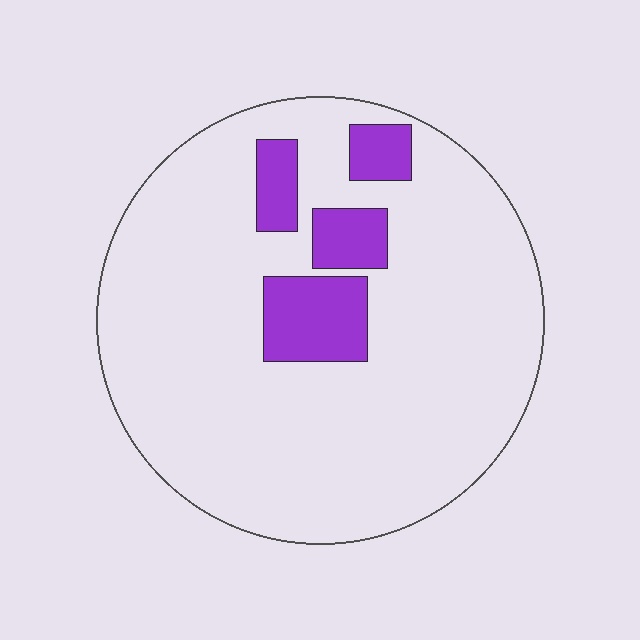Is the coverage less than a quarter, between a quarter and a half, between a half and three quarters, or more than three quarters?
Less than a quarter.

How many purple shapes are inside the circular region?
4.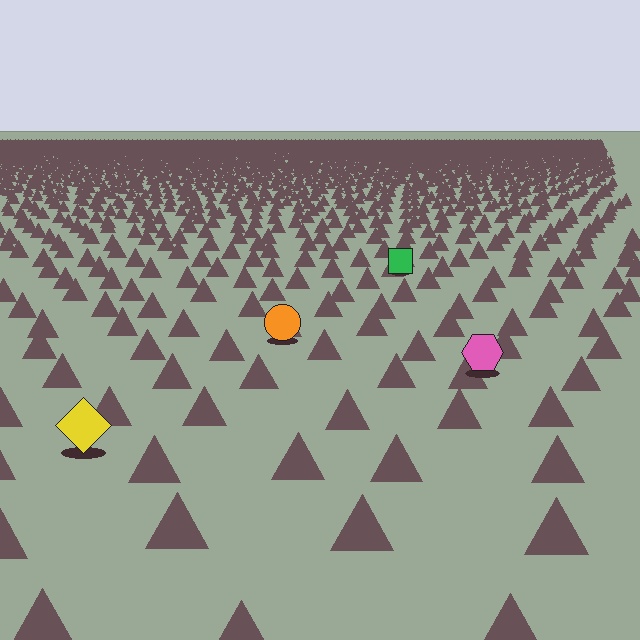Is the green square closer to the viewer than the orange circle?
No. The orange circle is closer — you can tell from the texture gradient: the ground texture is coarser near it.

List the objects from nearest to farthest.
From nearest to farthest: the yellow diamond, the pink hexagon, the orange circle, the green square.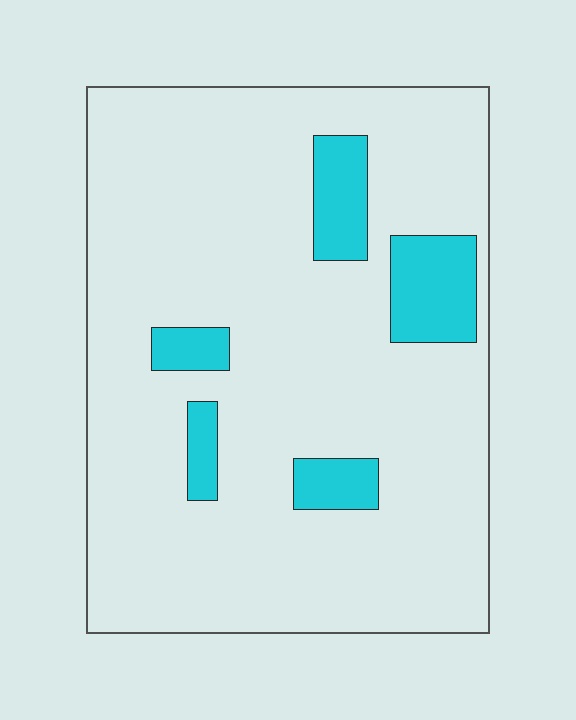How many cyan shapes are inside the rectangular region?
5.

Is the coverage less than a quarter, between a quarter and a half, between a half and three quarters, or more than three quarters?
Less than a quarter.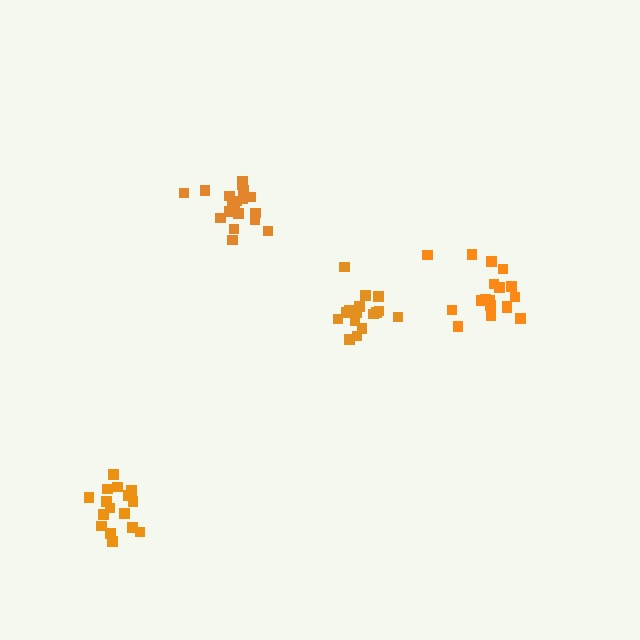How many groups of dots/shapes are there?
There are 4 groups.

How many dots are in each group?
Group 1: 16 dots, Group 2: 16 dots, Group 3: 21 dots, Group 4: 18 dots (71 total).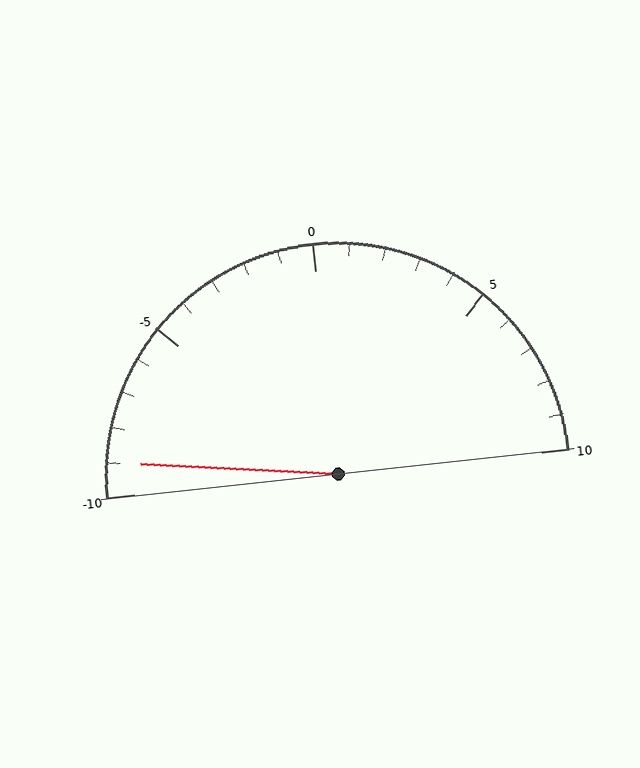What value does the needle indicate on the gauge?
The needle indicates approximately -9.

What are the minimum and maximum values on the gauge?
The gauge ranges from -10 to 10.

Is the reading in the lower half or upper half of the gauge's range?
The reading is in the lower half of the range (-10 to 10).